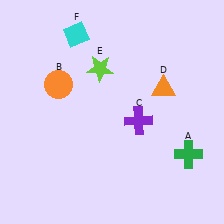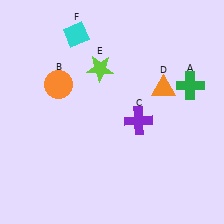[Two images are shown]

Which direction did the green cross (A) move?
The green cross (A) moved up.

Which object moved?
The green cross (A) moved up.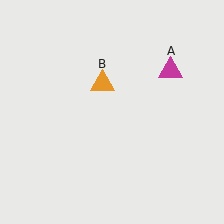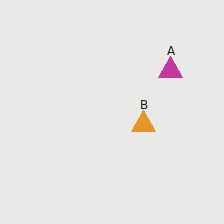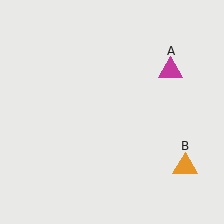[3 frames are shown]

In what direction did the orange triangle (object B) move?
The orange triangle (object B) moved down and to the right.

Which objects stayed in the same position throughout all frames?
Magenta triangle (object A) remained stationary.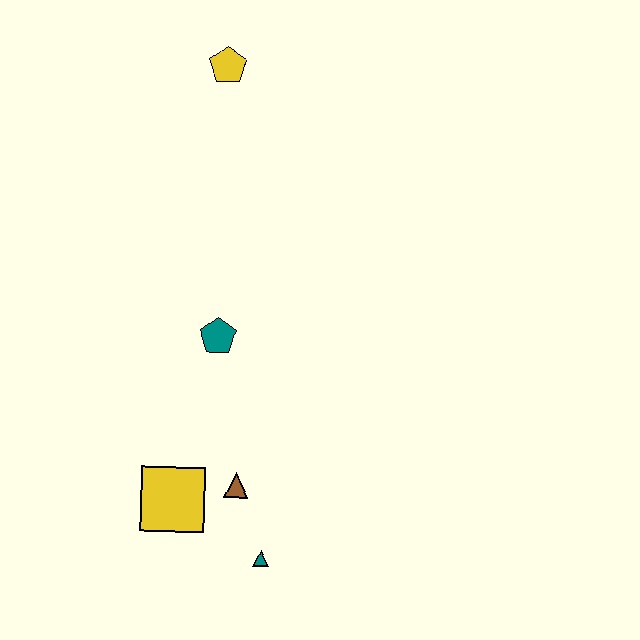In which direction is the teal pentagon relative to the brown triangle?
The teal pentagon is above the brown triangle.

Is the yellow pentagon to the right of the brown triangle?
No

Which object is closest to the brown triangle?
The yellow square is closest to the brown triangle.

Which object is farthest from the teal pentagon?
The yellow pentagon is farthest from the teal pentagon.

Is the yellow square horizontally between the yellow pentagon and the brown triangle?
No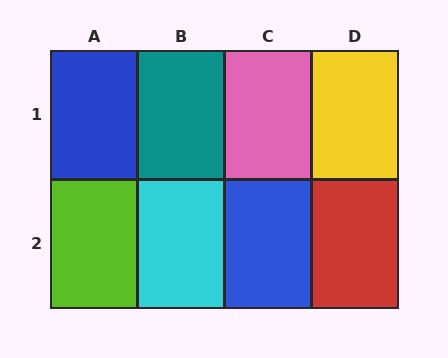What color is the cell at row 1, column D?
Yellow.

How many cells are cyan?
1 cell is cyan.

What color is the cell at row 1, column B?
Teal.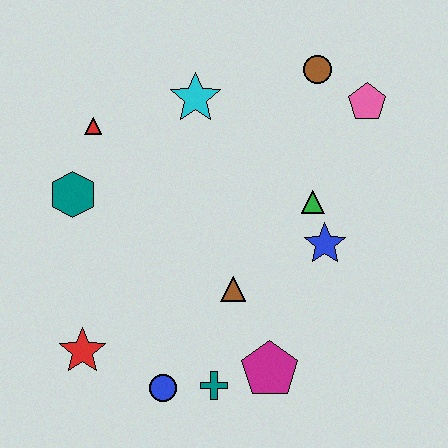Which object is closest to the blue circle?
The teal cross is closest to the blue circle.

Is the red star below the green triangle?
Yes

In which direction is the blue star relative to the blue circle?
The blue star is to the right of the blue circle.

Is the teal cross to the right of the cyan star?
Yes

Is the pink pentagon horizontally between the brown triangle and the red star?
No